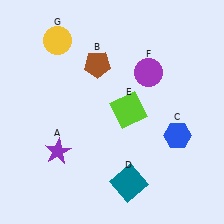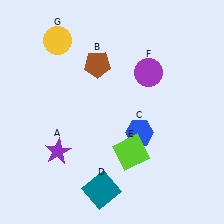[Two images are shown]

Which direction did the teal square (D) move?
The teal square (D) moved left.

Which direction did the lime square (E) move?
The lime square (E) moved down.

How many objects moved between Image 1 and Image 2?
3 objects moved between the two images.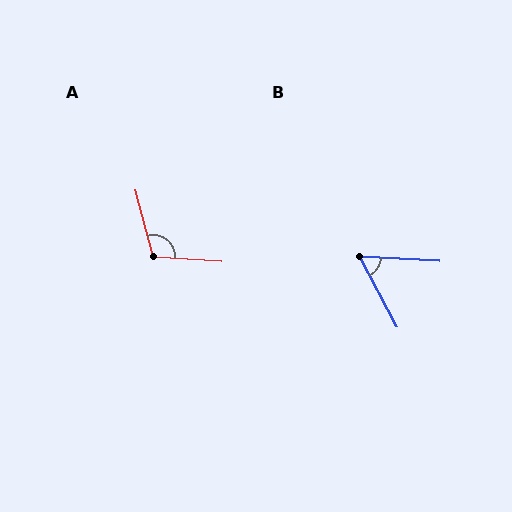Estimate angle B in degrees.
Approximately 58 degrees.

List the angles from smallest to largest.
B (58°), A (108°).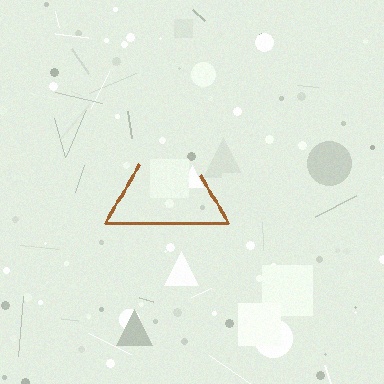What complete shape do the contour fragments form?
The contour fragments form a triangle.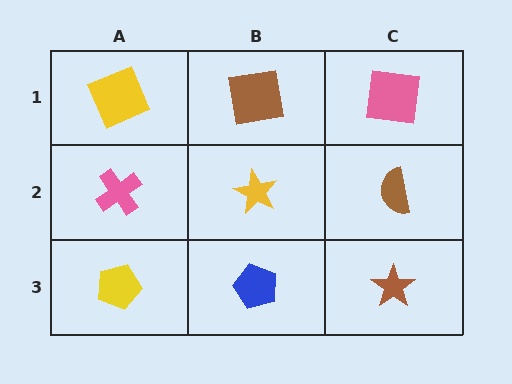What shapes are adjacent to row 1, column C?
A brown semicircle (row 2, column C), a brown square (row 1, column B).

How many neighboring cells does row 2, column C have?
3.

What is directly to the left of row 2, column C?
A yellow star.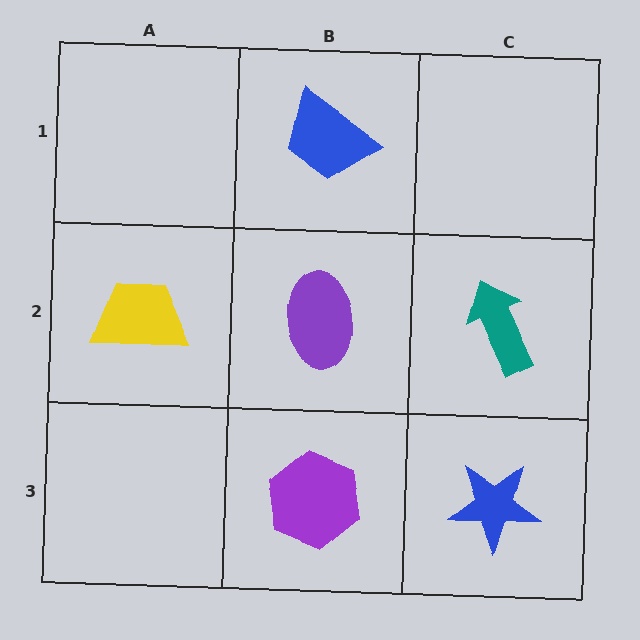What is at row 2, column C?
A teal arrow.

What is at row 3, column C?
A blue star.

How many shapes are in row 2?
3 shapes.